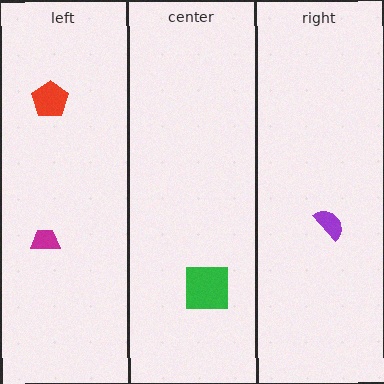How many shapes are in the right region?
1.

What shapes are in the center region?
The green square.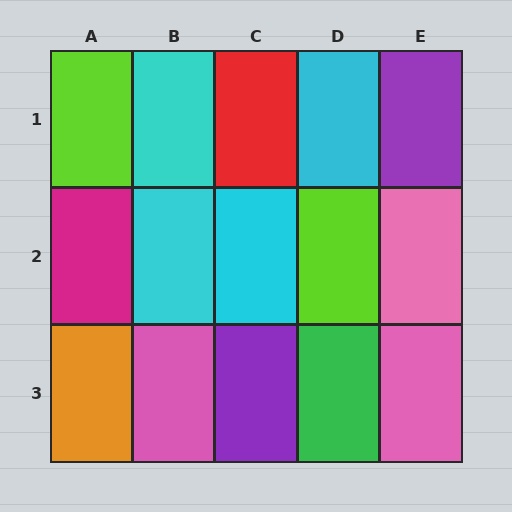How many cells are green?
1 cell is green.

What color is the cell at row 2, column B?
Cyan.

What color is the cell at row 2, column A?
Magenta.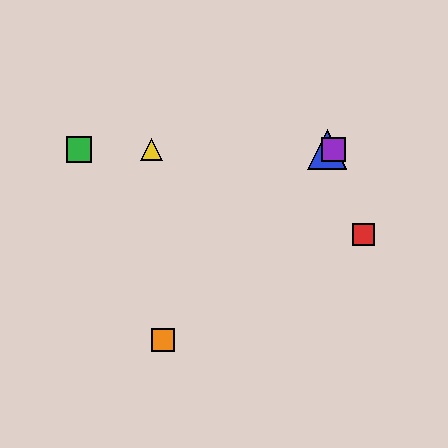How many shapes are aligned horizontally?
4 shapes (the blue triangle, the green square, the yellow triangle, the purple square) are aligned horizontally.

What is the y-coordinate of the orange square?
The orange square is at y≈340.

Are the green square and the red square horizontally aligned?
No, the green square is at y≈150 and the red square is at y≈235.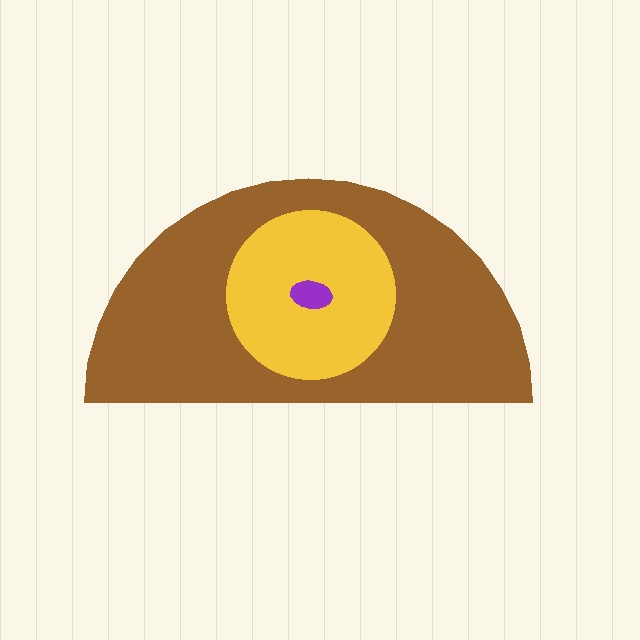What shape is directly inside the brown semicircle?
The yellow circle.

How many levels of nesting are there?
3.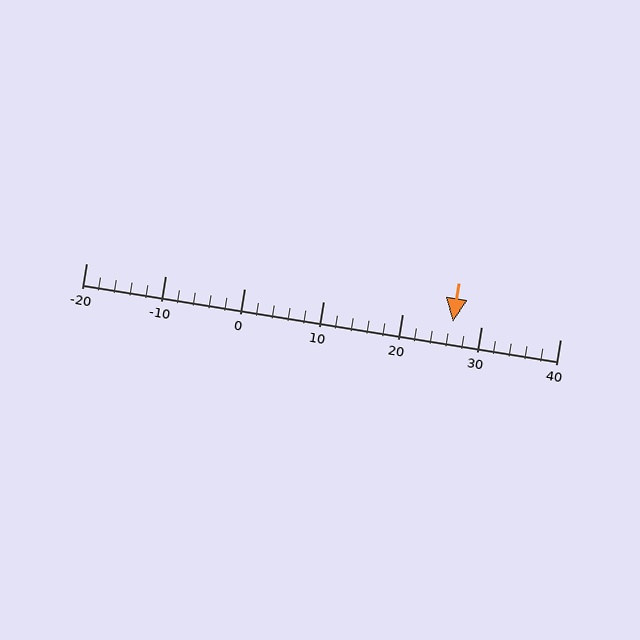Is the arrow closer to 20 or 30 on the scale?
The arrow is closer to 30.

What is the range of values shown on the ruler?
The ruler shows values from -20 to 40.